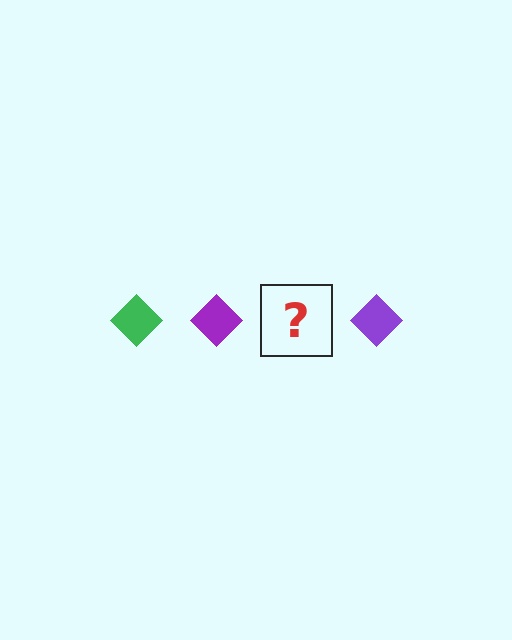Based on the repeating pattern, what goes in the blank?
The blank should be a green diamond.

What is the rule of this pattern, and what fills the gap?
The rule is that the pattern cycles through green, purple diamonds. The gap should be filled with a green diamond.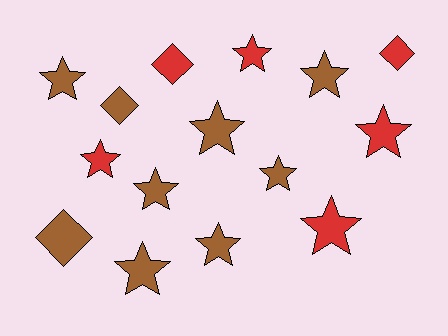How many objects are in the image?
There are 15 objects.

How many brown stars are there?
There are 7 brown stars.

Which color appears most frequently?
Brown, with 9 objects.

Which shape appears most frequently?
Star, with 11 objects.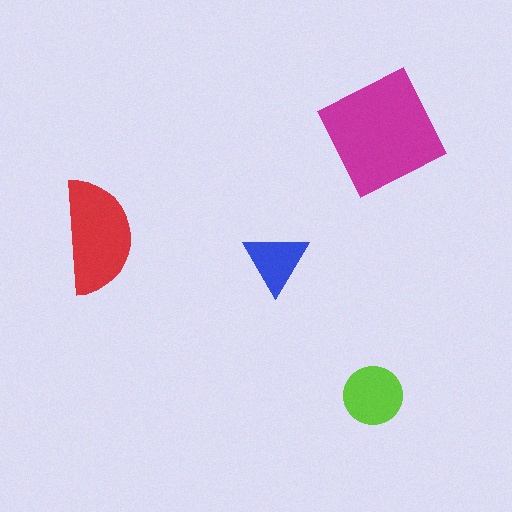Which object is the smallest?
The blue triangle.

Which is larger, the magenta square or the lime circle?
The magenta square.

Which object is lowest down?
The lime circle is bottommost.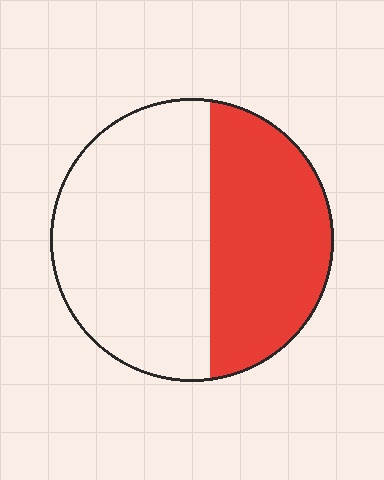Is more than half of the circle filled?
No.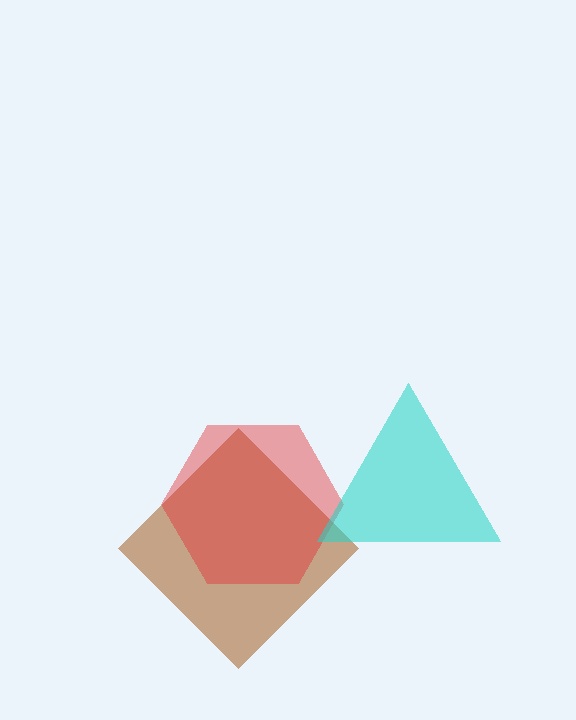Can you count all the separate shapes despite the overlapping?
Yes, there are 3 separate shapes.